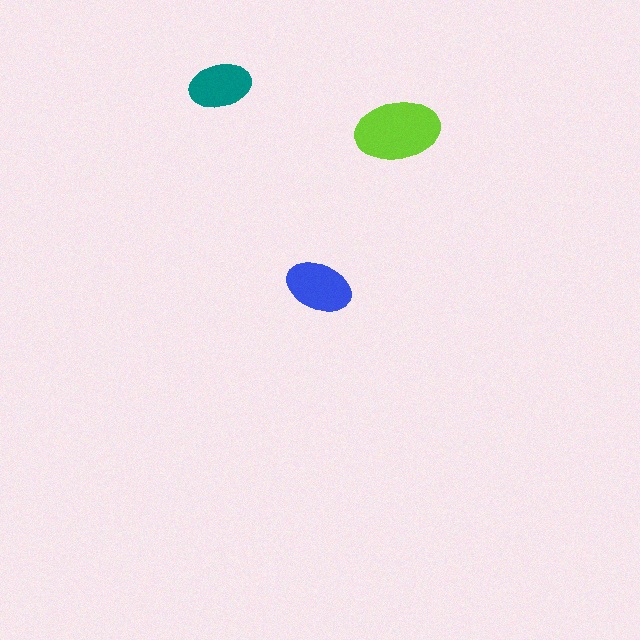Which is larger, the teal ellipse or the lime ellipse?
The lime one.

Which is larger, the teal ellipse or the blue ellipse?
The blue one.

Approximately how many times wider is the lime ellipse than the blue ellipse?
About 1.5 times wider.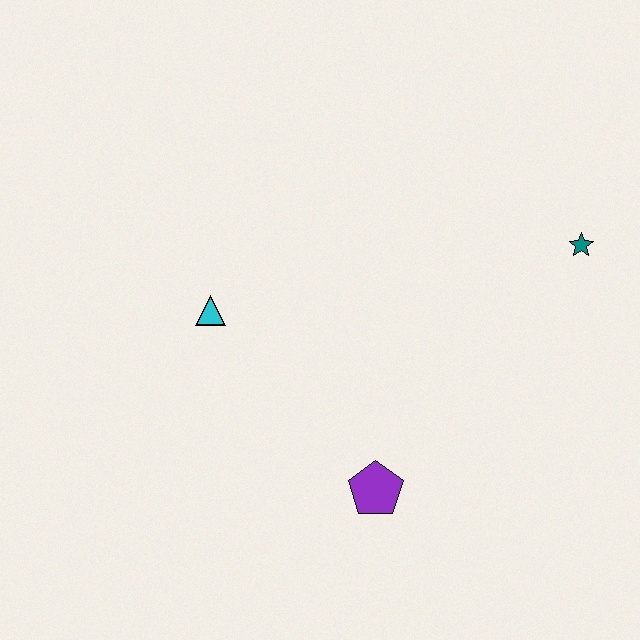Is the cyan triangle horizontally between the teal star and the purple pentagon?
No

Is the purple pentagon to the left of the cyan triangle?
No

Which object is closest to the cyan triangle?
The purple pentagon is closest to the cyan triangle.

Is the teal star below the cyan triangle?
No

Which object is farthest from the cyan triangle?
The teal star is farthest from the cyan triangle.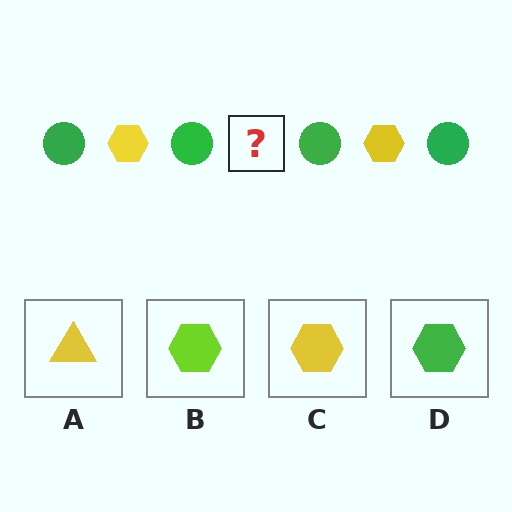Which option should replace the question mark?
Option C.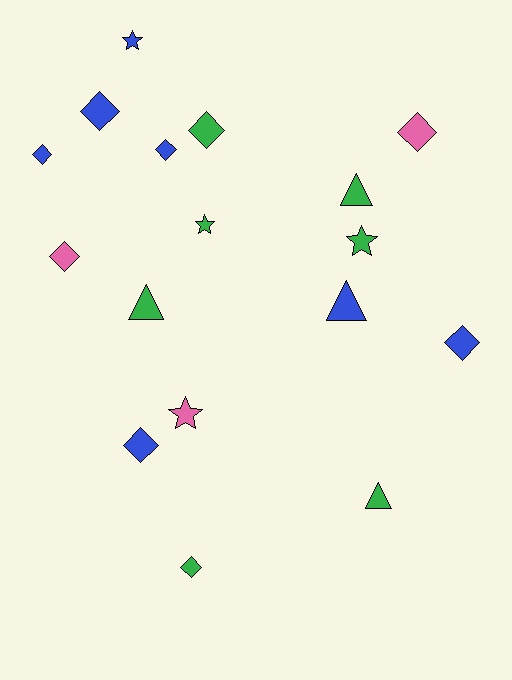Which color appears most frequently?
Blue, with 7 objects.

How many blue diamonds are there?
There are 5 blue diamonds.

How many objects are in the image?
There are 17 objects.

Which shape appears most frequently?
Diamond, with 9 objects.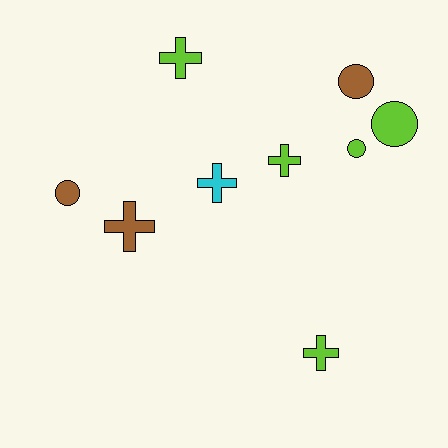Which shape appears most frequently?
Cross, with 5 objects.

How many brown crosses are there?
There is 1 brown cross.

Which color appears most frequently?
Lime, with 5 objects.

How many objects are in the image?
There are 9 objects.